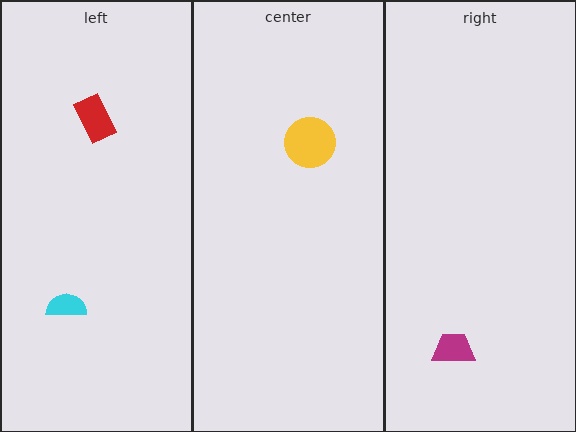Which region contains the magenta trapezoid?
The right region.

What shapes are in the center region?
The yellow circle.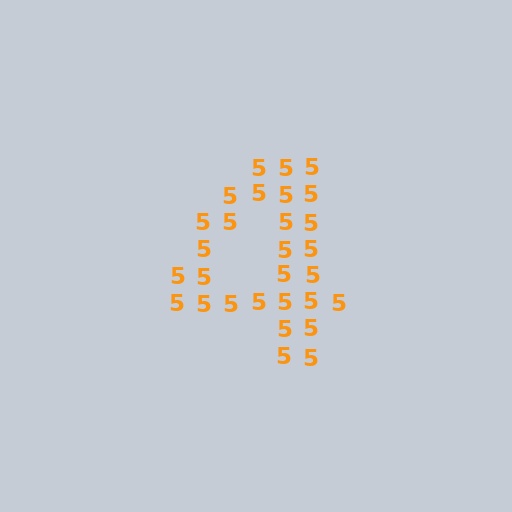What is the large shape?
The large shape is the digit 4.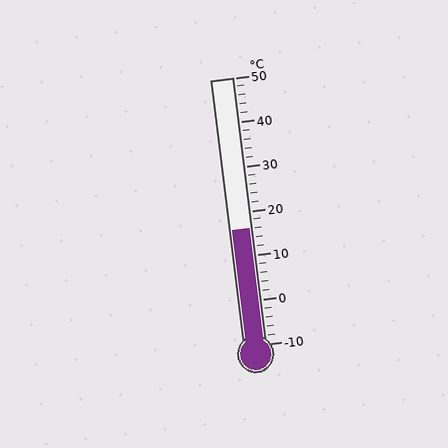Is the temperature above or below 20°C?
The temperature is below 20°C.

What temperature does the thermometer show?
The thermometer shows approximately 16°C.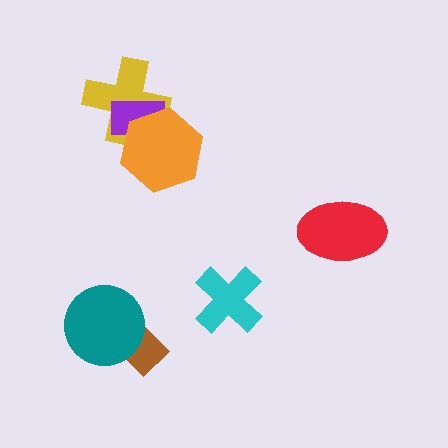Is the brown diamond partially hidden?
Yes, it is partially covered by another shape.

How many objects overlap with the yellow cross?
2 objects overlap with the yellow cross.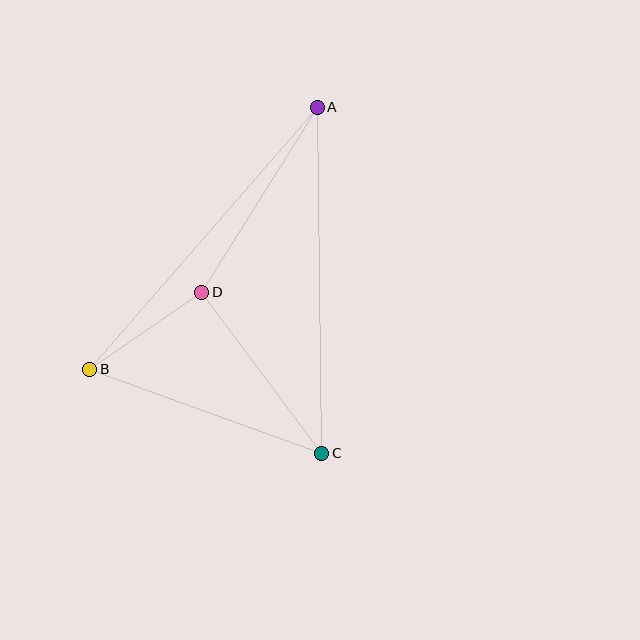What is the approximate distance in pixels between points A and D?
The distance between A and D is approximately 218 pixels.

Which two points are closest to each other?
Points B and D are closest to each other.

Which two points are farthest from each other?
Points A and B are farthest from each other.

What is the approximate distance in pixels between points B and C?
The distance between B and C is approximately 247 pixels.